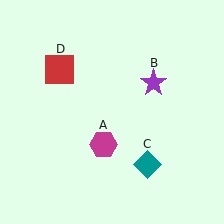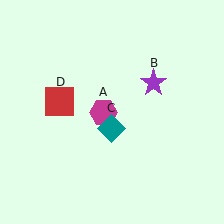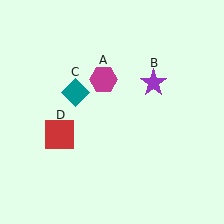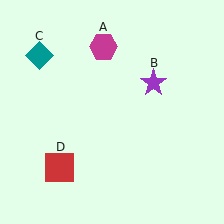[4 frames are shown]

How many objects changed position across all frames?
3 objects changed position: magenta hexagon (object A), teal diamond (object C), red square (object D).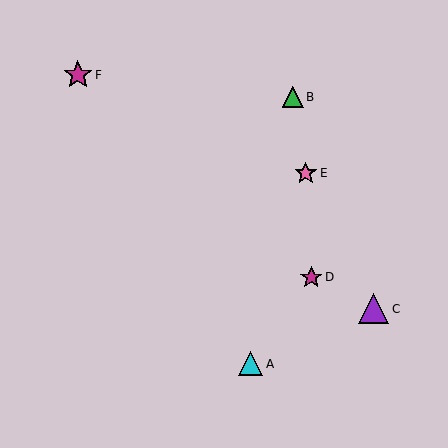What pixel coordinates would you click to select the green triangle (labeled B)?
Click at (293, 97) to select the green triangle B.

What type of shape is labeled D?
Shape D is a magenta star.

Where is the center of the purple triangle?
The center of the purple triangle is at (374, 309).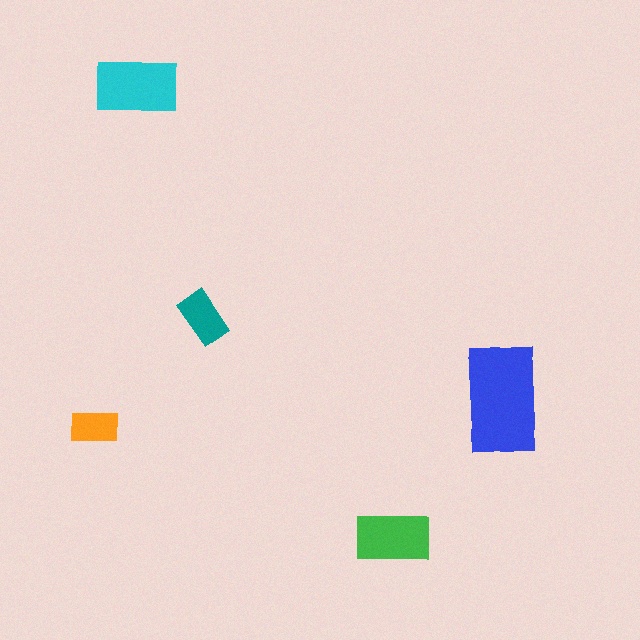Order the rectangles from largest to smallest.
the blue one, the cyan one, the green one, the teal one, the orange one.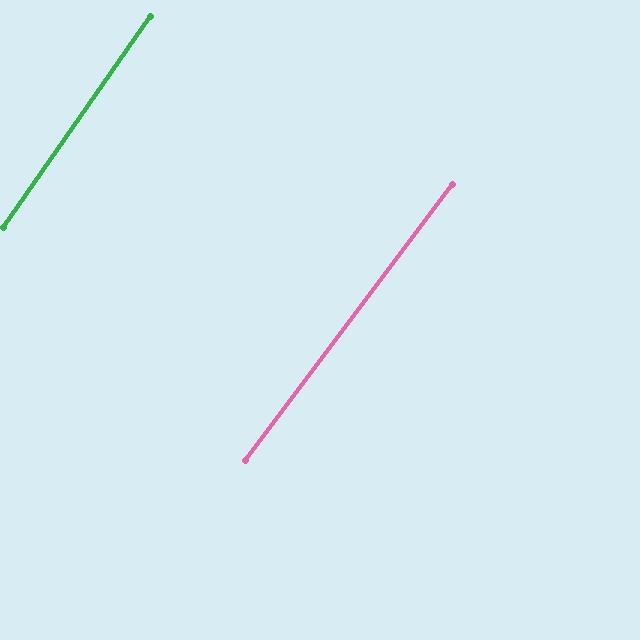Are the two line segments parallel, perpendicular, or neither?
Parallel — their directions differ by only 2.0°.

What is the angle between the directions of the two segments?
Approximately 2 degrees.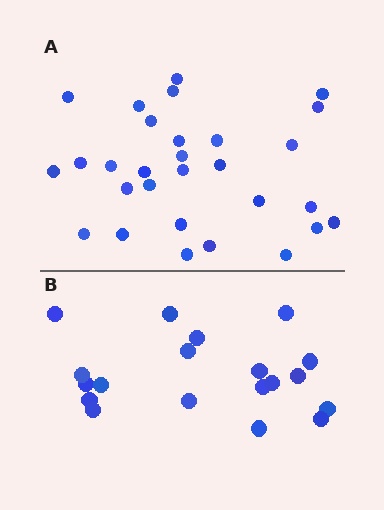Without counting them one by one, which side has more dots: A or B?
Region A (the top region) has more dots.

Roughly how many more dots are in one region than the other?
Region A has roughly 10 or so more dots than region B.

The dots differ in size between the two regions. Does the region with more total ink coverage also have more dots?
No. Region B has more total ink coverage because its dots are larger, but region A actually contains more individual dots. Total area can be misleading — the number of items is what matters here.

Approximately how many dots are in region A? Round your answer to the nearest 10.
About 30 dots. (The exact count is 29, which rounds to 30.)